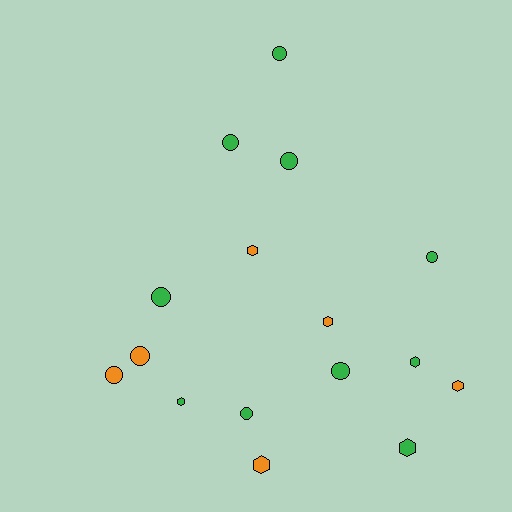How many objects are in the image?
There are 16 objects.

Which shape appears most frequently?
Circle, with 9 objects.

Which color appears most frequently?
Green, with 10 objects.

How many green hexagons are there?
There are 3 green hexagons.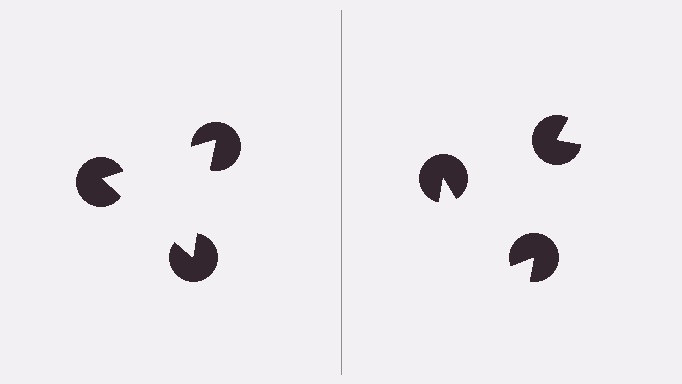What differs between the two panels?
The pac-man discs are positioned identically on both sides; only the wedge orientations differ. On the left they align to a triangle; on the right they are misaligned.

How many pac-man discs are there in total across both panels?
6 — 3 on each side.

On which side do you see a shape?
An illusory triangle appears on the left side. On the right side the wedge cuts are rotated, so no coherent shape forms.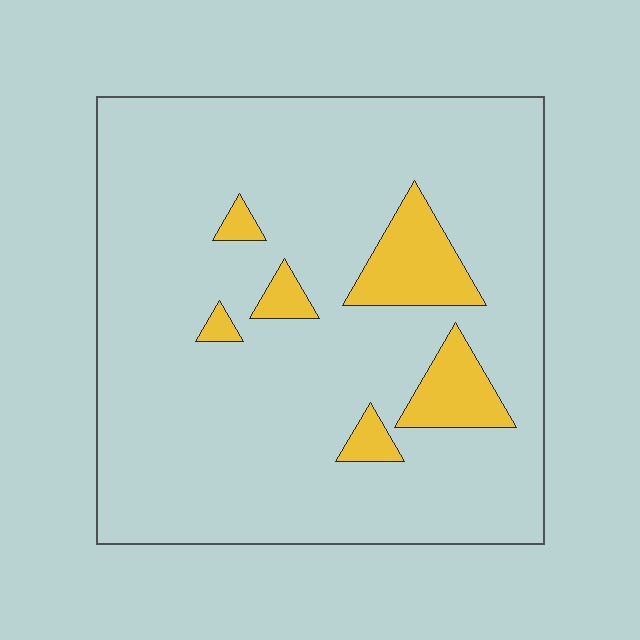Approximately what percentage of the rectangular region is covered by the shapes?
Approximately 10%.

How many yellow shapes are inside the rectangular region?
6.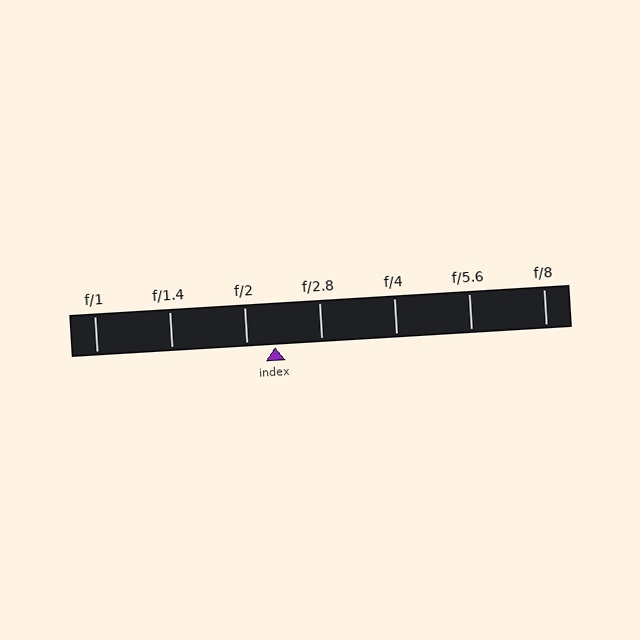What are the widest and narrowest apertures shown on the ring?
The widest aperture shown is f/1 and the narrowest is f/8.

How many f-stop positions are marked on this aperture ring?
There are 7 f-stop positions marked.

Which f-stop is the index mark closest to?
The index mark is closest to f/2.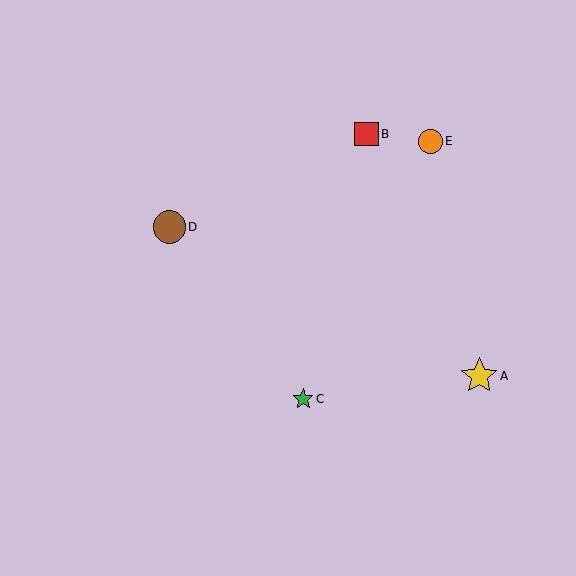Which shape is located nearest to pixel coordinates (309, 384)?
The green star (labeled C) at (303, 399) is nearest to that location.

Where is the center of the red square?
The center of the red square is at (366, 134).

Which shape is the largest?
The yellow star (labeled A) is the largest.